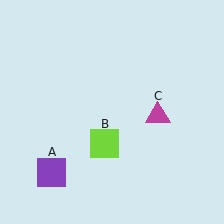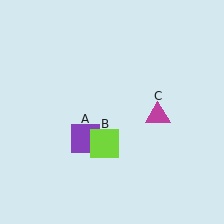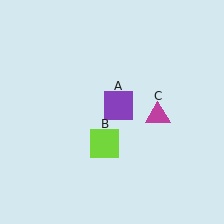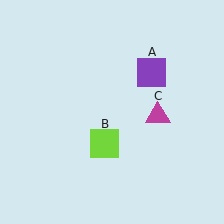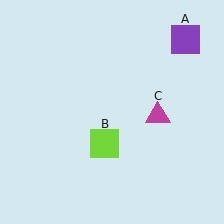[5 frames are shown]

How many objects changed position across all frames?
1 object changed position: purple square (object A).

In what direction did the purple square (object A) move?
The purple square (object A) moved up and to the right.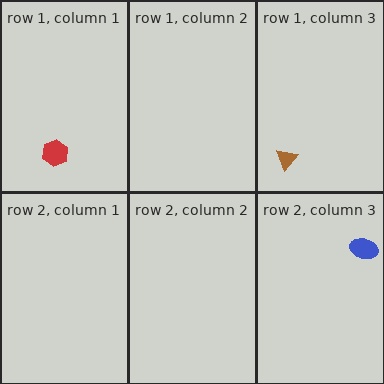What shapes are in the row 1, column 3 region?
The brown triangle.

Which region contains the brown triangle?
The row 1, column 3 region.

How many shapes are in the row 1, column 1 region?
1.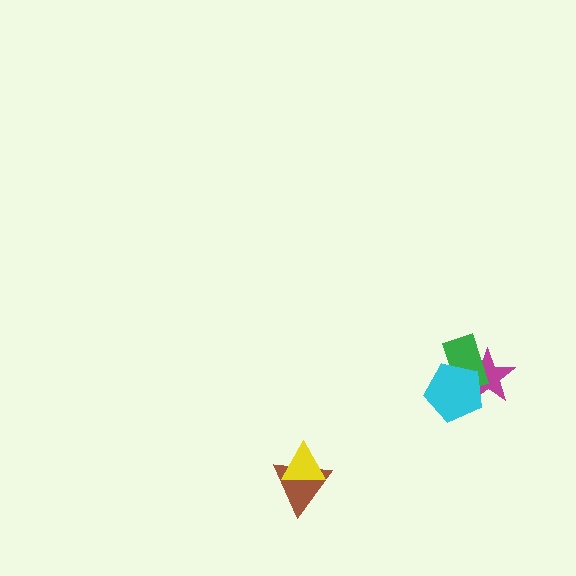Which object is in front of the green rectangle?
The cyan pentagon is in front of the green rectangle.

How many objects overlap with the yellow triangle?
1 object overlaps with the yellow triangle.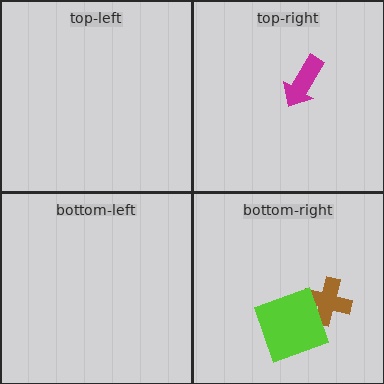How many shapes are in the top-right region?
1.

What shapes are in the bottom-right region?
The brown cross, the lime square.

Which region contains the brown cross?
The bottom-right region.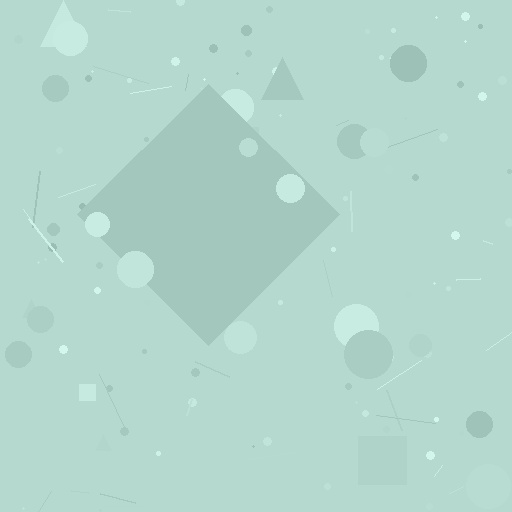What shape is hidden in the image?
A diamond is hidden in the image.